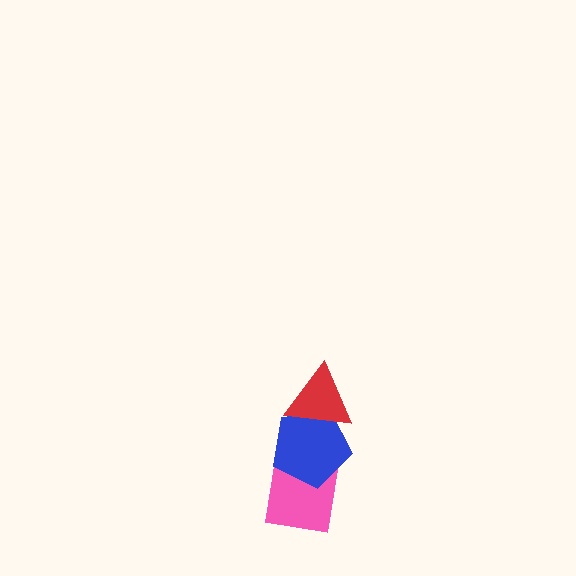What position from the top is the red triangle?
The red triangle is 1st from the top.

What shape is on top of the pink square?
The blue pentagon is on top of the pink square.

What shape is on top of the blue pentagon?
The red triangle is on top of the blue pentagon.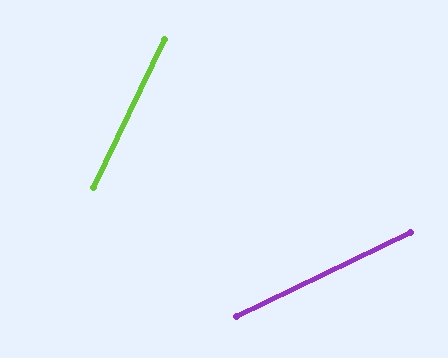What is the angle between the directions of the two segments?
Approximately 39 degrees.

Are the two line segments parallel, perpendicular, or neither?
Neither parallel nor perpendicular — they differ by about 39°.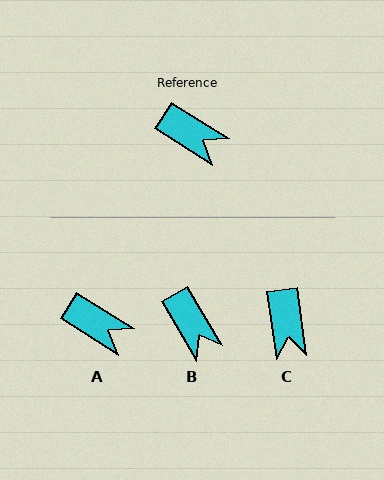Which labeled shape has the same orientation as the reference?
A.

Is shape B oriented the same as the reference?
No, it is off by about 27 degrees.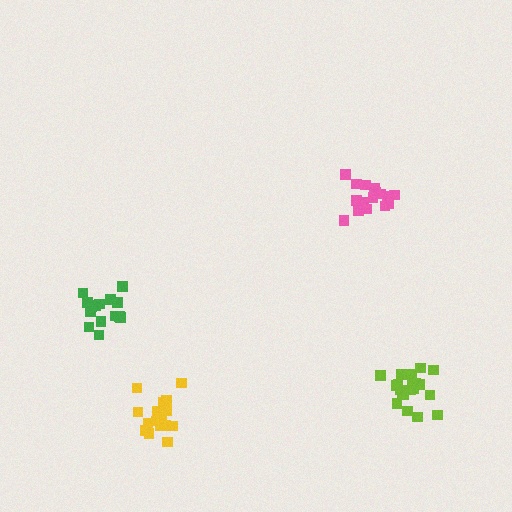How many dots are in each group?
Group 1: 19 dots, Group 2: 16 dots, Group 3: 20 dots, Group 4: 17 dots (72 total).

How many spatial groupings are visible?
There are 4 spatial groupings.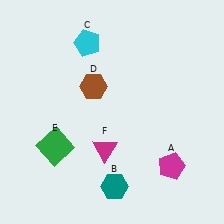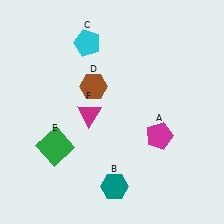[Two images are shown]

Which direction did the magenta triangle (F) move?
The magenta triangle (F) moved up.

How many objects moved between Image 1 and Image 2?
2 objects moved between the two images.